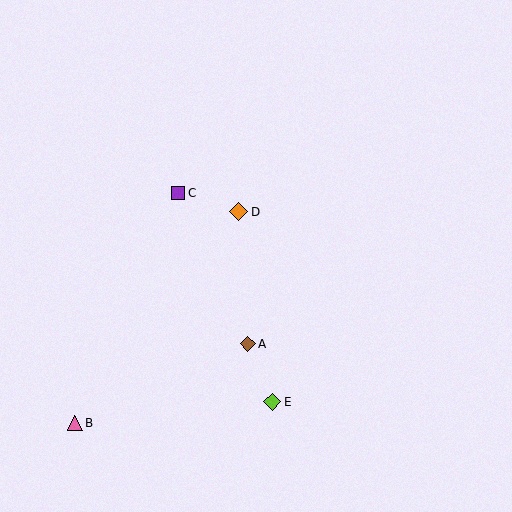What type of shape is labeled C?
Shape C is a purple square.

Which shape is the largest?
The orange diamond (labeled D) is the largest.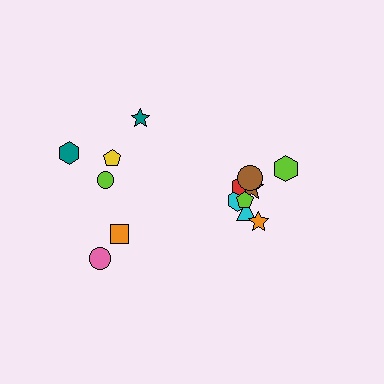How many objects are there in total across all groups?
There are 14 objects.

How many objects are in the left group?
There are 6 objects.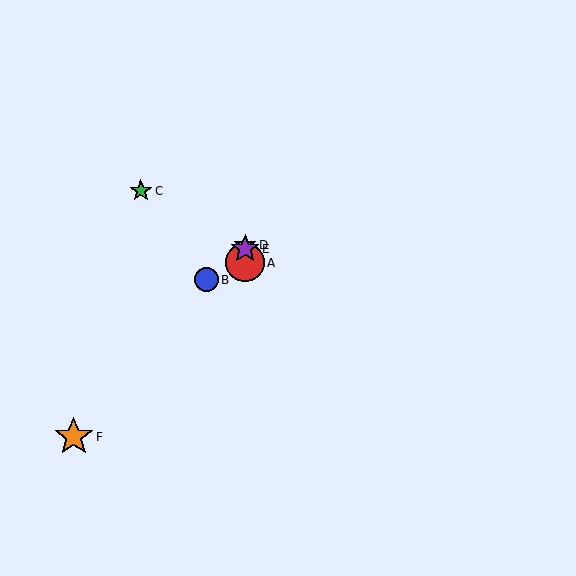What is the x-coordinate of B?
Object B is at x≈207.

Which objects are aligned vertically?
Objects A, D, E are aligned vertically.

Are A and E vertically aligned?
Yes, both are at x≈245.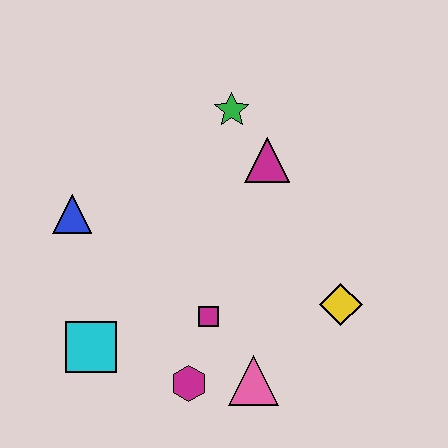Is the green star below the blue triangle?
No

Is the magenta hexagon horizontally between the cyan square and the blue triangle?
No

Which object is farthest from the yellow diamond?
The blue triangle is farthest from the yellow diamond.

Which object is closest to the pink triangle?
The magenta hexagon is closest to the pink triangle.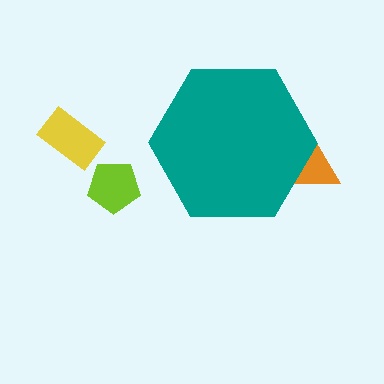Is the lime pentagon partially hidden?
No, the lime pentagon is fully visible.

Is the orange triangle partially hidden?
Yes, the orange triangle is partially hidden behind the teal hexagon.